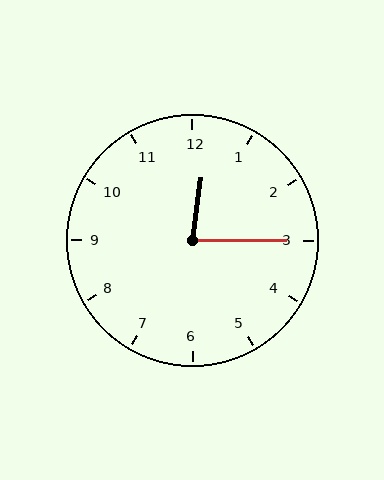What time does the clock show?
12:15.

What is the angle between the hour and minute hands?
Approximately 82 degrees.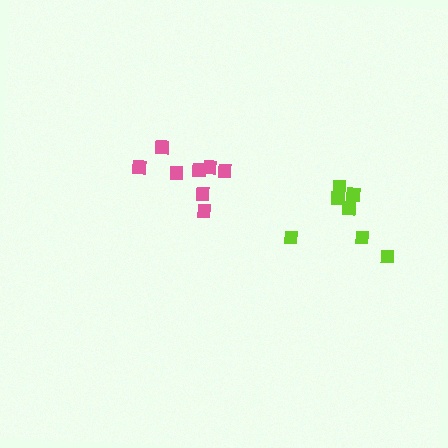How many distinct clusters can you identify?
There are 2 distinct clusters.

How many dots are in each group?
Group 1: 7 dots, Group 2: 8 dots (15 total).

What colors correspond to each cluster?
The clusters are colored: lime, pink.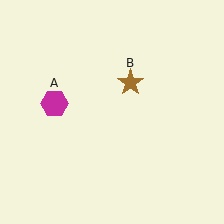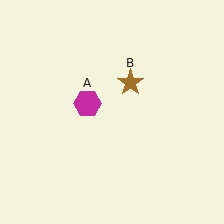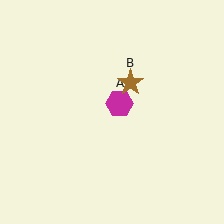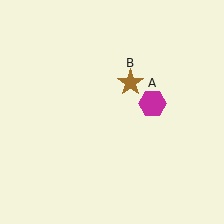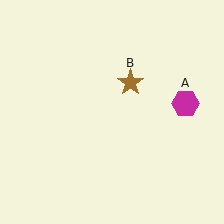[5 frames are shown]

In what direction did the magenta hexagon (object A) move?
The magenta hexagon (object A) moved right.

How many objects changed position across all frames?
1 object changed position: magenta hexagon (object A).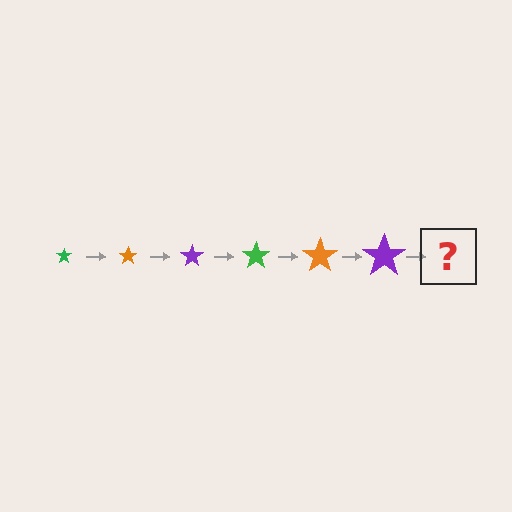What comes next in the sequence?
The next element should be a green star, larger than the previous one.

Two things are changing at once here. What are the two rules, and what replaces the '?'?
The two rules are that the star grows larger each step and the color cycles through green, orange, and purple. The '?' should be a green star, larger than the previous one.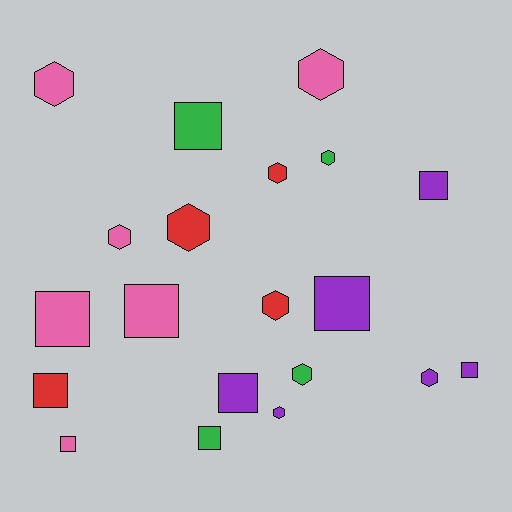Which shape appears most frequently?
Hexagon, with 10 objects.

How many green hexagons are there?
There are 2 green hexagons.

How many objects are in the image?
There are 20 objects.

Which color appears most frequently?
Pink, with 6 objects.